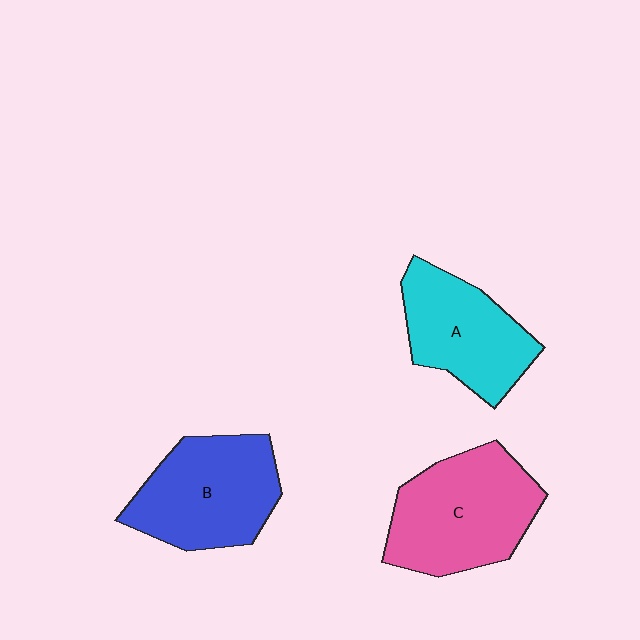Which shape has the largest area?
Shape C (pink).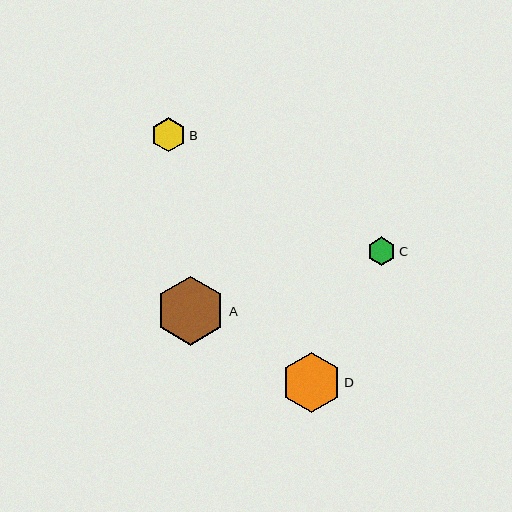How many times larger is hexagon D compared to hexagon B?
Hexagon D is approximately 1.7 times the size of hexagon B.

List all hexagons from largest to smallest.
From largest to smallest: A, D, B, C.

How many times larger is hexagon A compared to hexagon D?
Hexagon A is approximately 1.2 times the size of hexagon D.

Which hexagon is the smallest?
Hexagon C is the smallest with a size of approximately 29 pixels.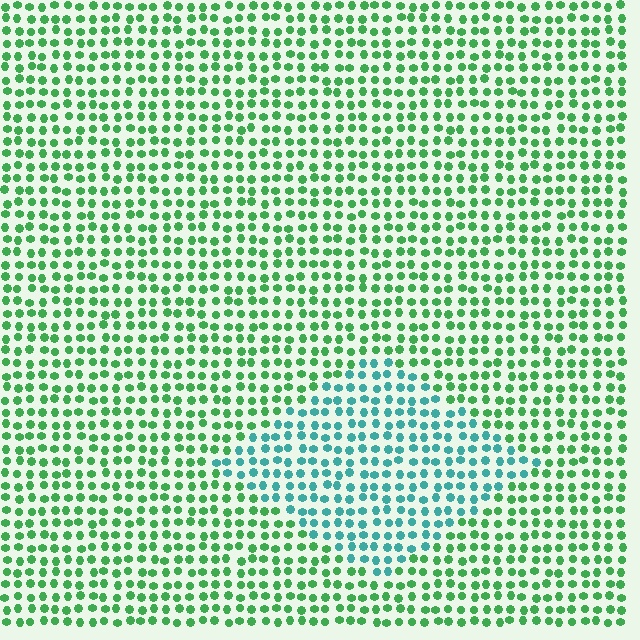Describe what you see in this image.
The image is filled with small green elements in a uniform arrangement. A diamond-shaped region is visible where the elements are tinted to a slightly different hue, forming a subtle color boundary.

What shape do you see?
I see a diamond.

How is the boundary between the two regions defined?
The boundary is defined purely by a slight shift in hue (about 46 degrees). Spacing, size, and orientation are identical on both sides.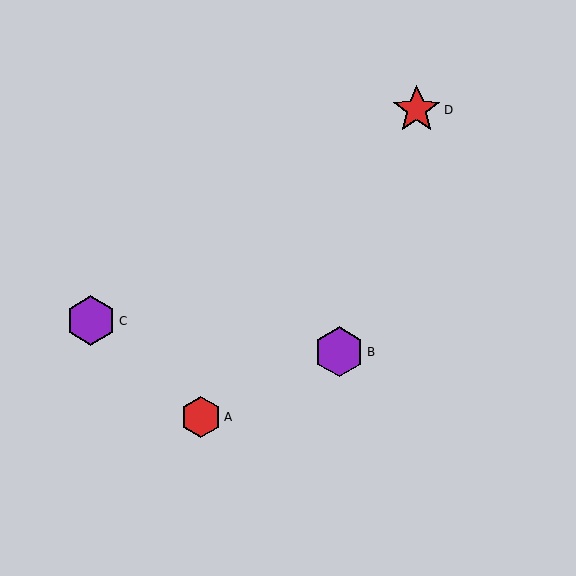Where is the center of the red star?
The center of the red star is at (417, 110).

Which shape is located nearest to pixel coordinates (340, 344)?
The purple hexagon (labeled B) at (339, 352) is nearest to that location.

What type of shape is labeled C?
Shape C is a purple hexagon.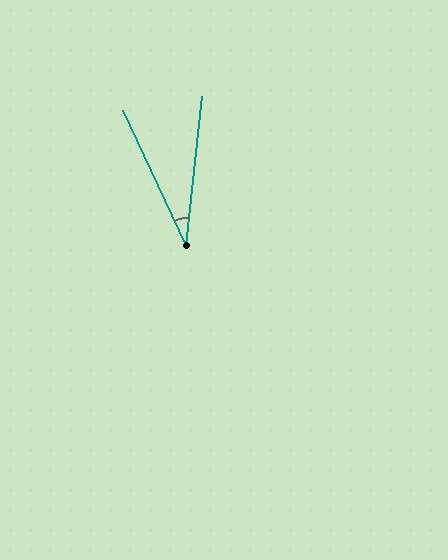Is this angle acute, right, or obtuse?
It is acute.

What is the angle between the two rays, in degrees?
Approximately 31 degrees.